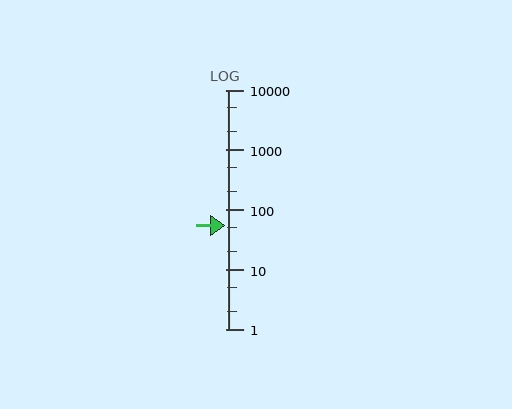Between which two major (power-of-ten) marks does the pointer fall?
The pointer is between 10 and 100.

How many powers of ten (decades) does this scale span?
The scale spans 4 decades, from 1 to 10000.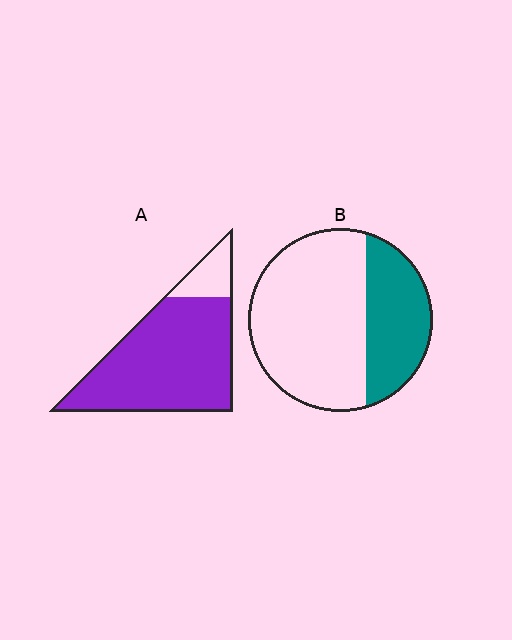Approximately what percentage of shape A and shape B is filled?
A is approximately 85% and B is approximately 35%.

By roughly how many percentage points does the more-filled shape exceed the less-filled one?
By roughly 55 percentage points (A over B).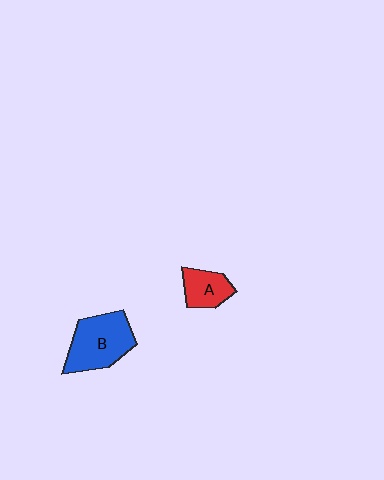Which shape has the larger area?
Shape B (blue).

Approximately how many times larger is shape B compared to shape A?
Approximately 1.9 times.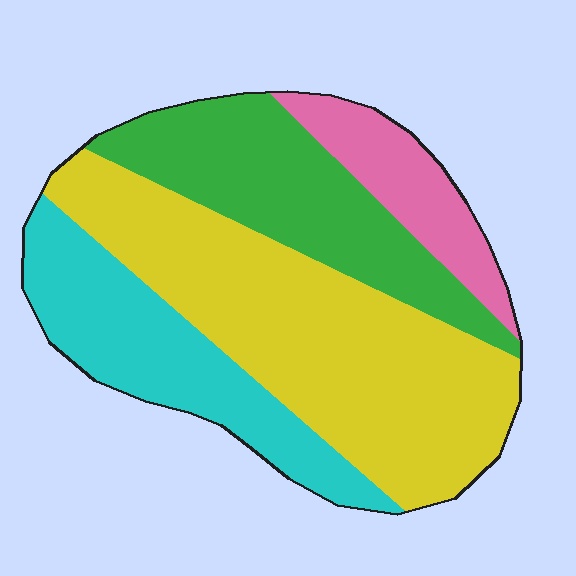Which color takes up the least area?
Pink, at roughly 10%.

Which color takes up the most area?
Yellow, at roughly 45%.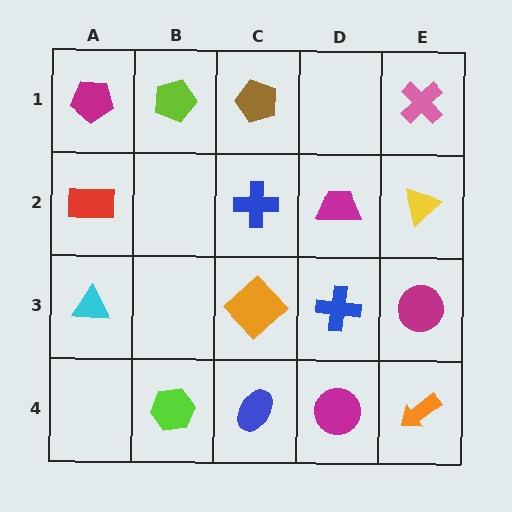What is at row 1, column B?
A lime pentagon.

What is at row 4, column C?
A blue ellipse.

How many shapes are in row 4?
4 shapes.